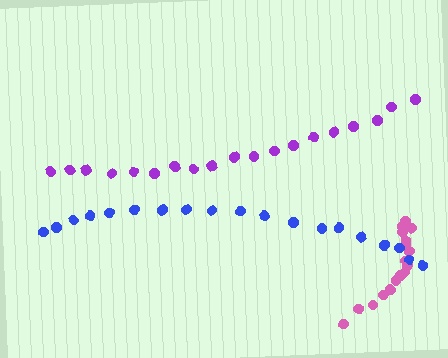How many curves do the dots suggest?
There are 3 distinct paths.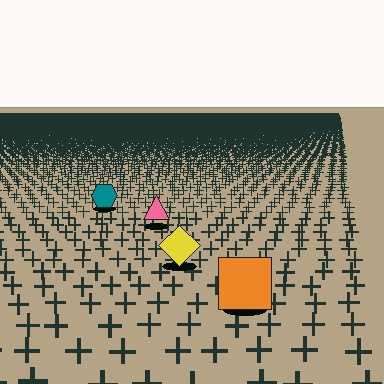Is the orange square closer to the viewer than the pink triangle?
Yes. The orange square is closer — you can tell from the texture gradient: the ground texture is coarser near it.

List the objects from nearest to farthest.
From nearest to farthest: the orange square, the yellow diamond, the pink triangle, the teal hexagon.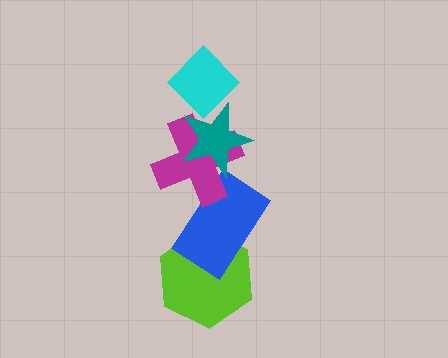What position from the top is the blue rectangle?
The blue rectangle is 4th from the top.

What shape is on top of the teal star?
The cyan diamond is on top of the teal star.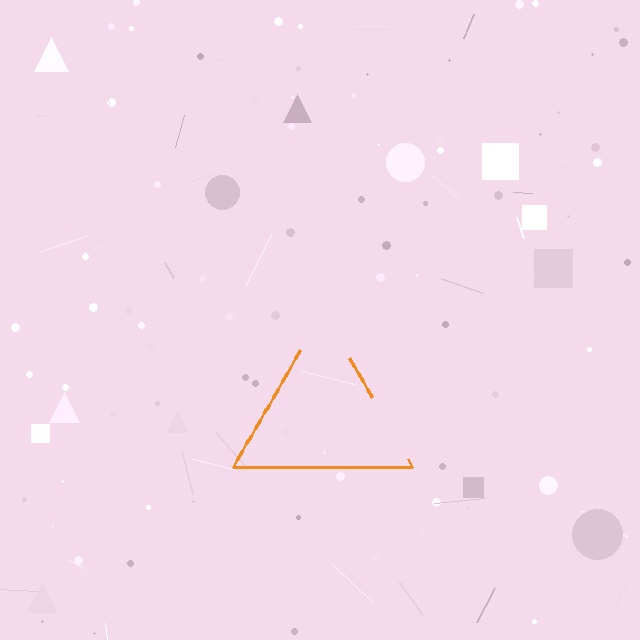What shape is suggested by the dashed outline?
The dashed outline suggests a triangle.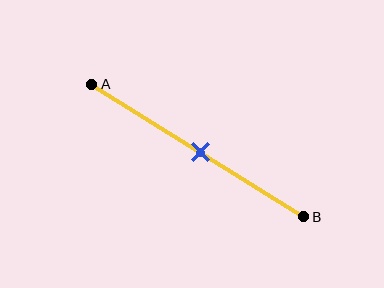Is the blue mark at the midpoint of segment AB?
Yes, the mark is approximately at the midpoint.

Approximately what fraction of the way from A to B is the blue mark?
The blue mark is approximately 50% of the way from A to B.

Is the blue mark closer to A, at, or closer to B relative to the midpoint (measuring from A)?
The blue mark is approximately at the midpoint of segment AB.